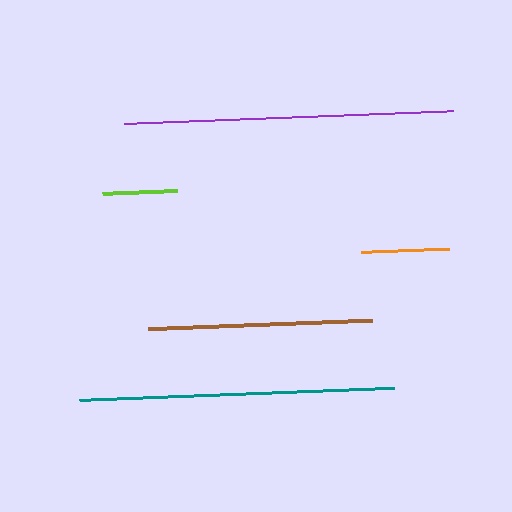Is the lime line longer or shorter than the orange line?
The orange line is longer than the lime line.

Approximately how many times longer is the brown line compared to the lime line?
The brown line is approximately 3.0 times the length of the lime line.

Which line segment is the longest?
The purple line is the longest at approximately 329 pixels.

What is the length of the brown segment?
The brown segment is approximately 224 pixels long.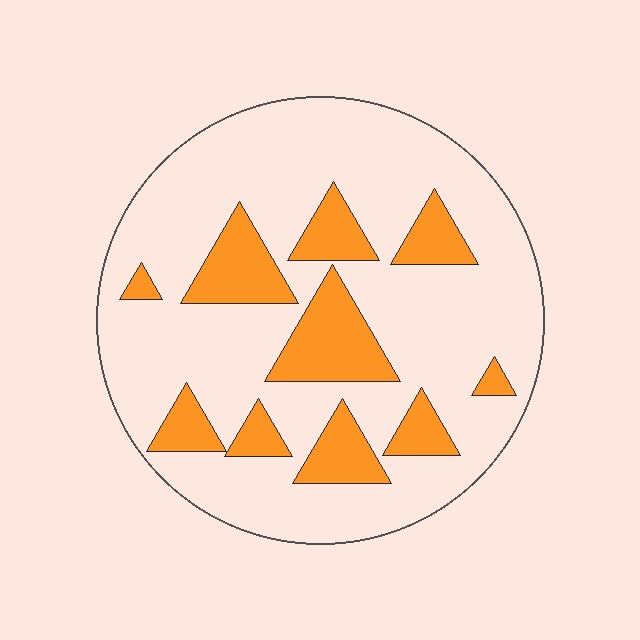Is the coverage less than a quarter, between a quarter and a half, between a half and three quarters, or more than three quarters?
Less than a quarter.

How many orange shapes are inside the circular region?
10.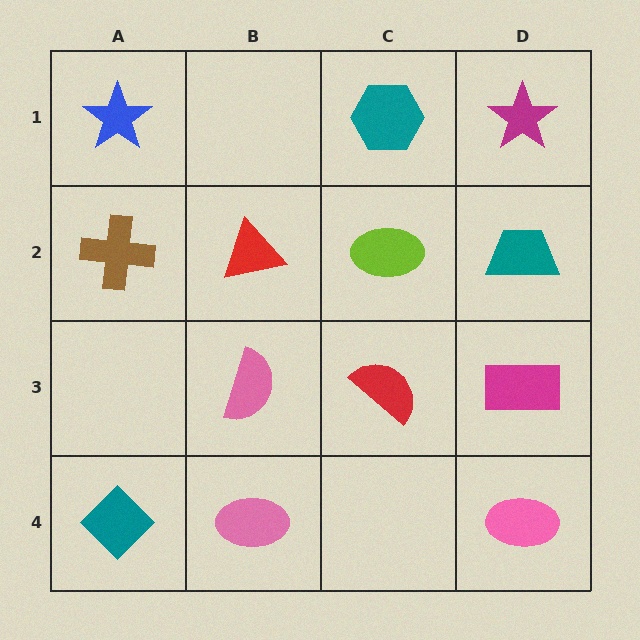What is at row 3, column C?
A red semicircle.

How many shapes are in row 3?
3 shapes.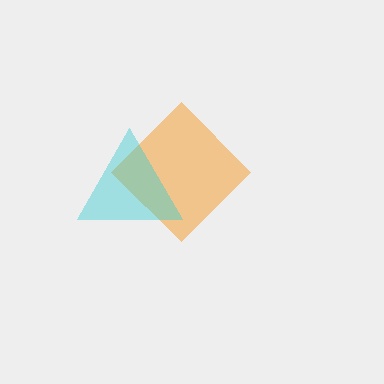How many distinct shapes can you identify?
There are 2 distinct shapes: an orange diamond, a cyan triangle.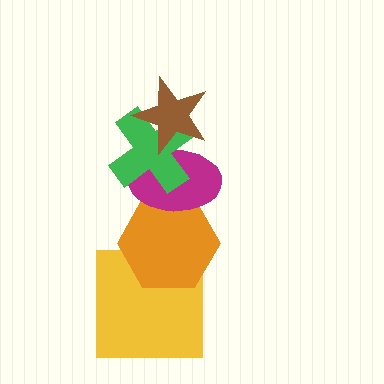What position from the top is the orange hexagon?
The orange hexagon is 4th from the top.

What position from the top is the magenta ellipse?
The magenta ellipse is 3rd from the top.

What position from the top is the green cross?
The green cross is 2nd from the top.